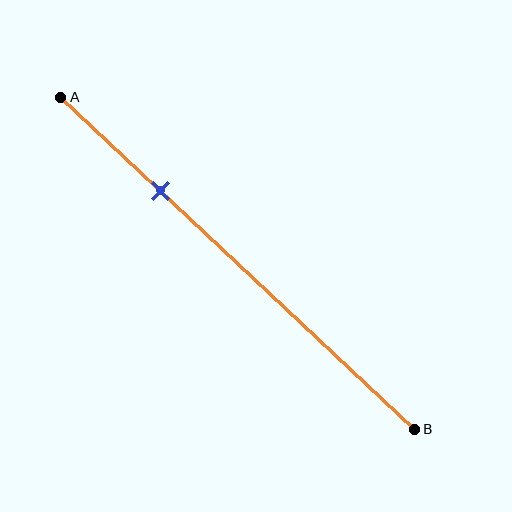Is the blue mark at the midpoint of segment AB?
No, the mark is at about 30% from A, not at the 50% midpoint.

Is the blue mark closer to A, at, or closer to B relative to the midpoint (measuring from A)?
The blue mark is closer to point A than the midpoint of segment AB.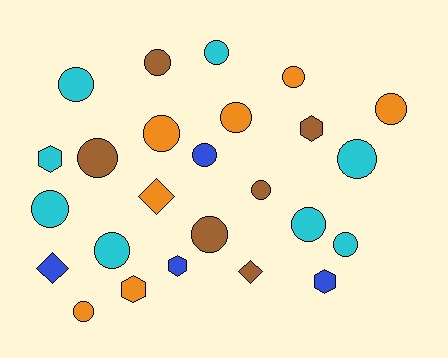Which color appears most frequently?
Cyan, with 8 objects.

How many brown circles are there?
There are 4 brown circles.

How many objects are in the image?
There are 25 objects.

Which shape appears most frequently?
Circle, with 17 objects.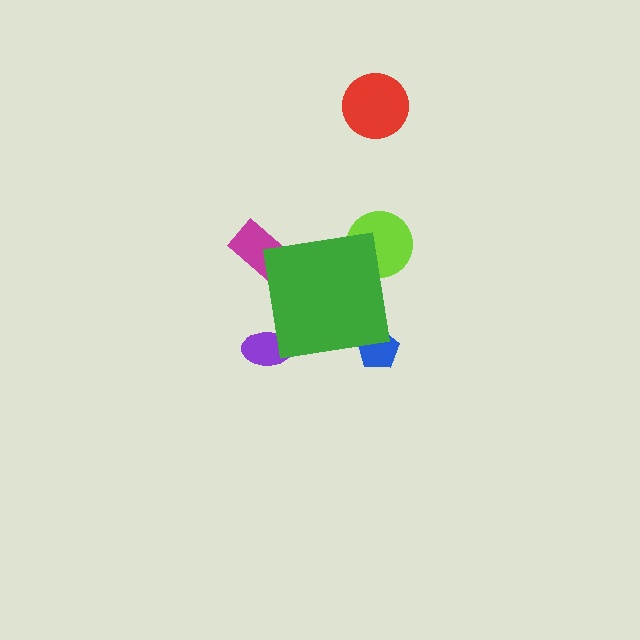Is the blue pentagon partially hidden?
Yes, the blue pentagon is partially hidden behind the green square.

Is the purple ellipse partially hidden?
Yes, the purple ellipse is partially hidden behind the green square.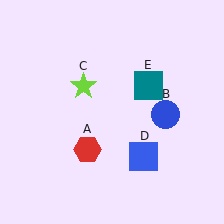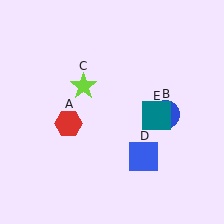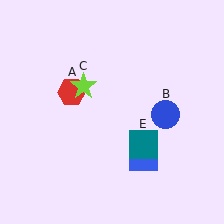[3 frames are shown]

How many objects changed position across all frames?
2 objects changed position: red hexagon (object A), teal square (object E).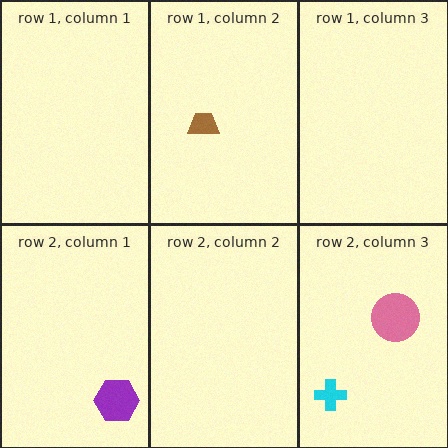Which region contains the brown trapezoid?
The row 1, column 2 region.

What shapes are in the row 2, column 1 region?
The purple hexagon.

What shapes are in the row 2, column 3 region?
The cyan cross, the pink circle.